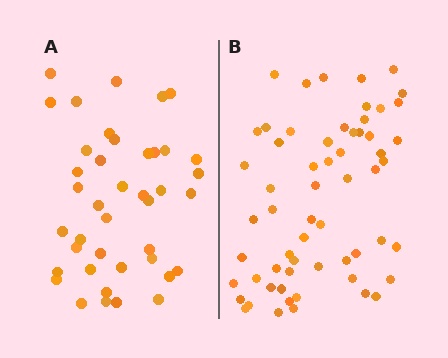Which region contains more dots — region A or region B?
Region B (the right region) has more dots.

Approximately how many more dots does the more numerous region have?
Region B has approximately 20 more dots than region A.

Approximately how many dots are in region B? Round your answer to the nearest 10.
About 60 dots.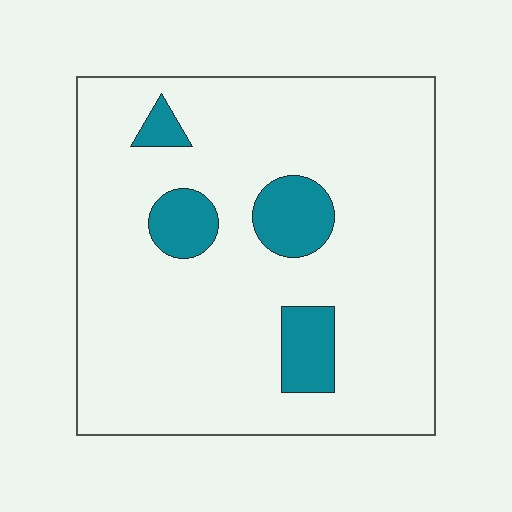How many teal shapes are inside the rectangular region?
4.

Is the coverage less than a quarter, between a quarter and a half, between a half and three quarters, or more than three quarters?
Less than a quarter.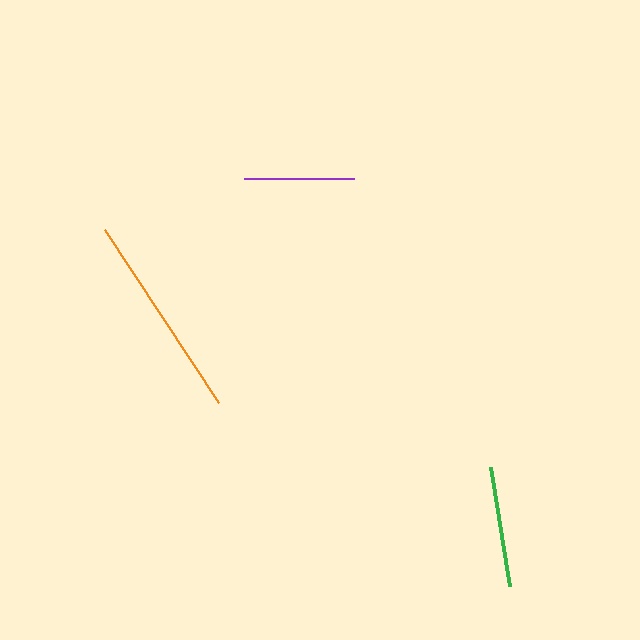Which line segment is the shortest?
The purple line is the shortest at approximately 110 pixels.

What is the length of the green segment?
The green segment is approximately 121 pixels long.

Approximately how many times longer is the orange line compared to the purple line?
The orange line is approximately 1.9 times the length of the purple line.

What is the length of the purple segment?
The purple segment is approximately 110 pixels long.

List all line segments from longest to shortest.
From longest to shortest: orange, green, purple.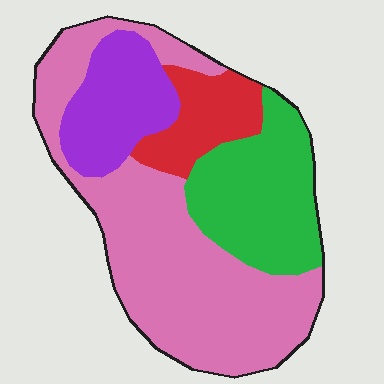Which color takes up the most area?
Pink, at roughly 50%.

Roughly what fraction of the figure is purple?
Purple covers 16% of the figure.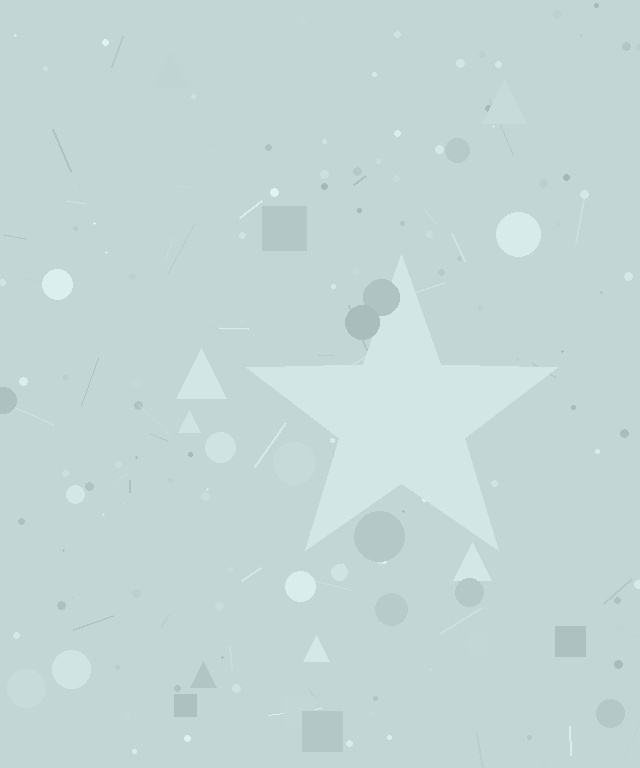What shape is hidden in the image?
A star is hidden in the image.